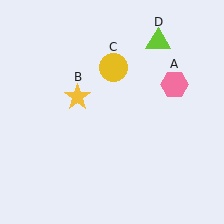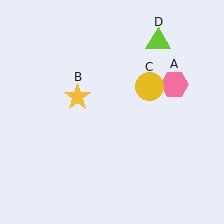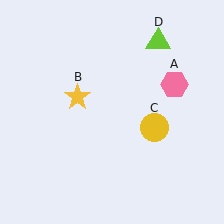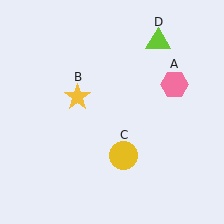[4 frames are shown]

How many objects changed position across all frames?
1 object changed position: yellow circle (object C).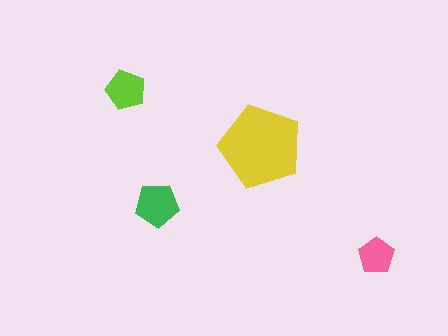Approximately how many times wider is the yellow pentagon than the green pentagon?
About 2 times wider.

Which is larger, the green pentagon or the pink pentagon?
The green one.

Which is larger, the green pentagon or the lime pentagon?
The green one.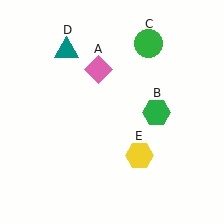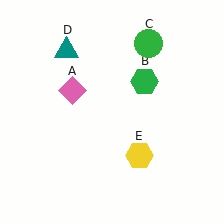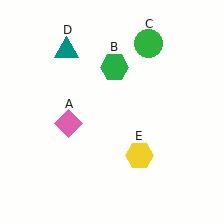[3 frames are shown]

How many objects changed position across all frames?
2 objects changed position: pink diamond (object A), green hexagon (object B).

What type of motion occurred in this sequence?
The pink diamond (object A), green hexagon (object B) rotated counterclockwise around the center of the scene.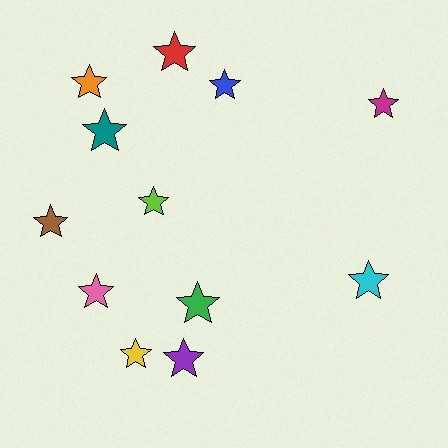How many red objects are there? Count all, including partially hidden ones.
There is 1 red object.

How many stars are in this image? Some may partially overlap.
There are 12 stars.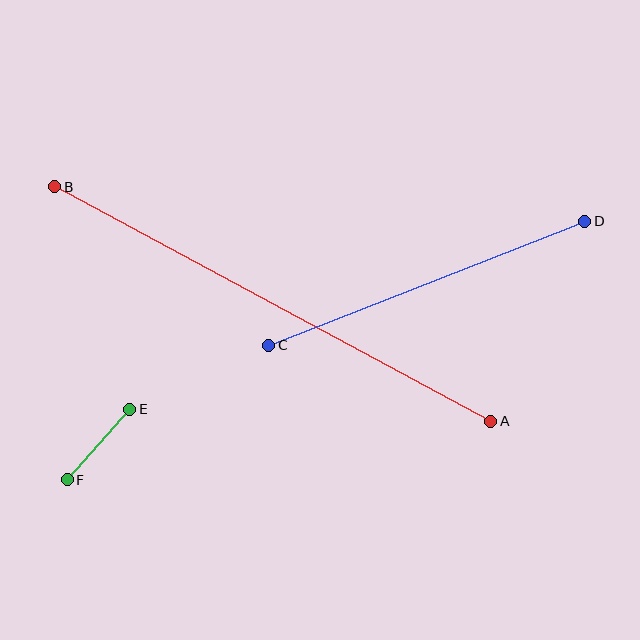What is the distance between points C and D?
The distance is approximately 340 pixels.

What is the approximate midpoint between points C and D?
The midpoint is at approximately (427, 283) pixels.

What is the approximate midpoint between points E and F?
The midpoint is at approximately (98, 445) pixels.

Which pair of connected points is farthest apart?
Points A and B are farthest apart.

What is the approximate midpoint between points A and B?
The midpoint is at approximately (273, 304) pixels.